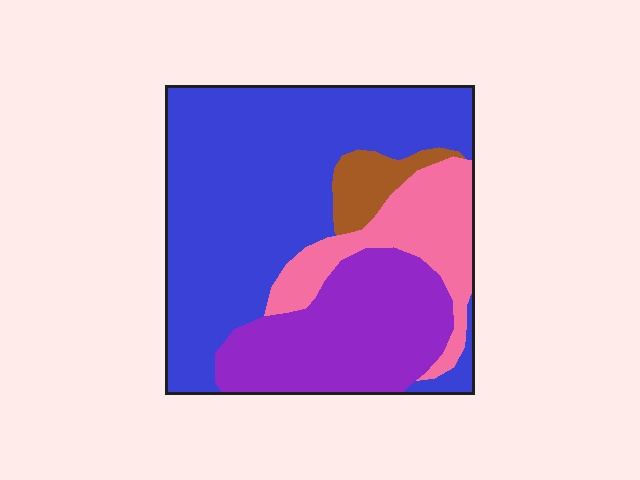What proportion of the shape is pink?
Pink covers about 15% of the shape.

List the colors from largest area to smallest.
From largest to smallest: blue, purple, pink, brown.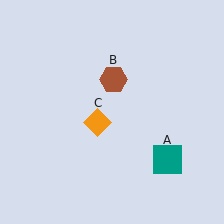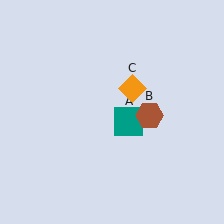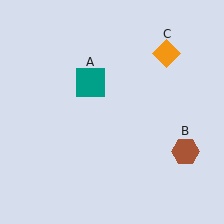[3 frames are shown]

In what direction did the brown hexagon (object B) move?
The brown hexagon (object B) moved down and to the right.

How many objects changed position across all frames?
3 objects changed position: teal square (object A), brown hexagon (object B), orange diamond (object C).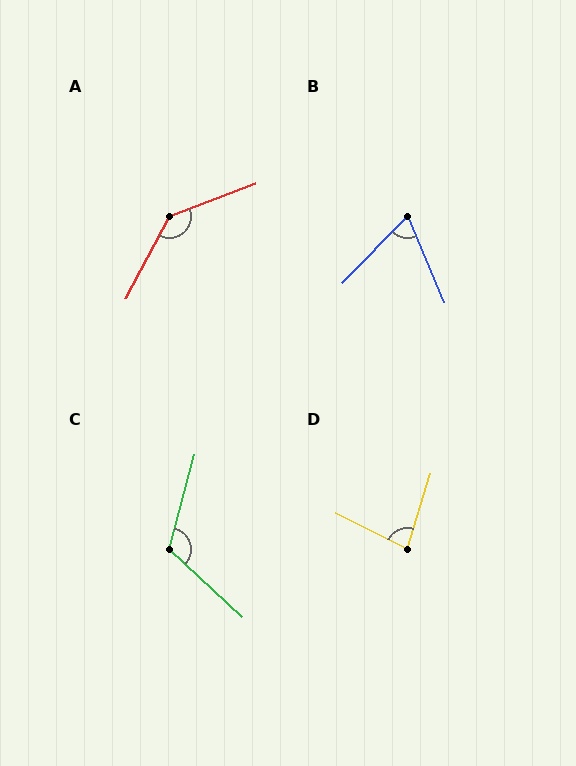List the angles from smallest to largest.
B (67°), D (81°), C (118°), A (138°).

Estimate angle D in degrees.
Approximately 81 degrees.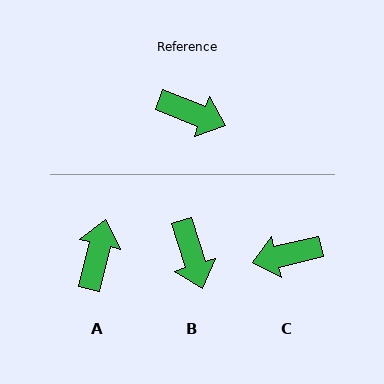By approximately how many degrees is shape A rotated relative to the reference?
Approximately 98 degrees counter-clockwise.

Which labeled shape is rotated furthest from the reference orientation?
C, about 145 degrees away.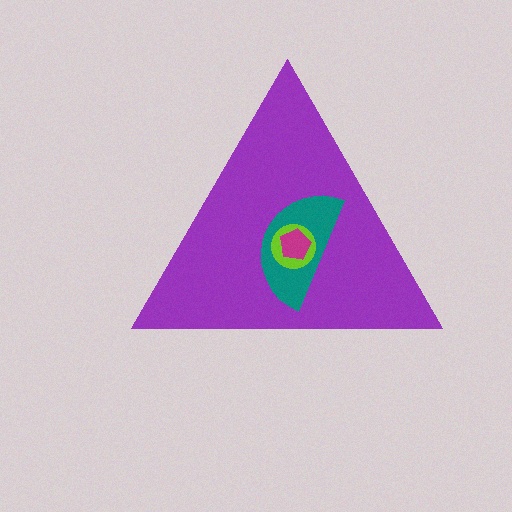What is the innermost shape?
The magenta pentagon.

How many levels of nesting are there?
4.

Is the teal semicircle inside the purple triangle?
Yes.